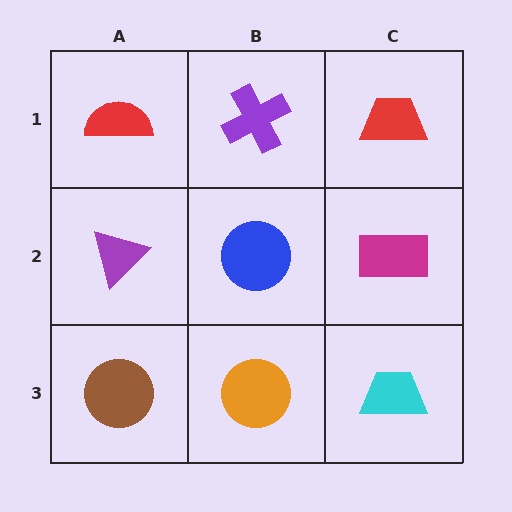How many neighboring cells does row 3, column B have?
3.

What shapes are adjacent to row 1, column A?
A purple triangle (row 2, column A), a purple cross (row 1, column B).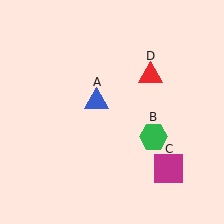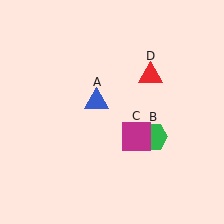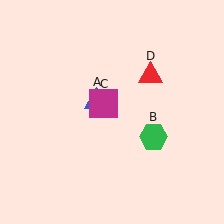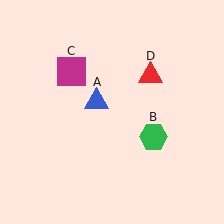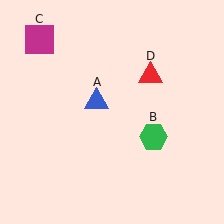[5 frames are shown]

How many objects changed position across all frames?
1 object changed position: magenta square (object C).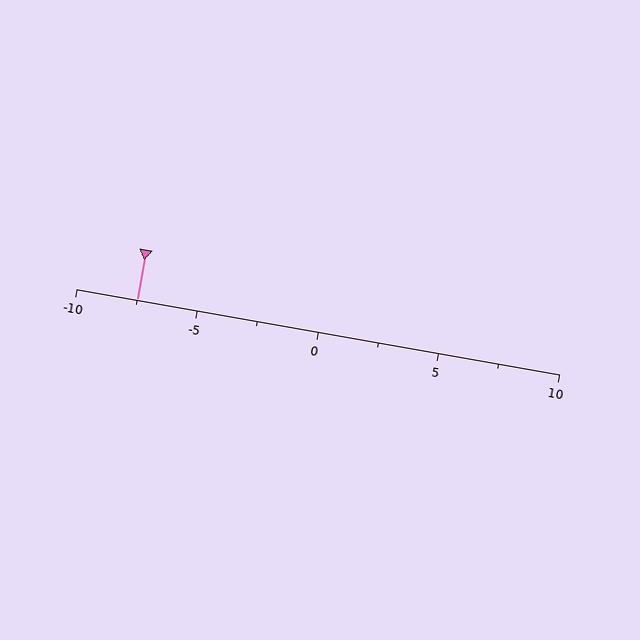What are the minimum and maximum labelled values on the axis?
The axis runs from -10 to 10.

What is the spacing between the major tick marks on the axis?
The major ticks are spaced 5 apart.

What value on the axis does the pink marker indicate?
The marker indicates approximately -7.5.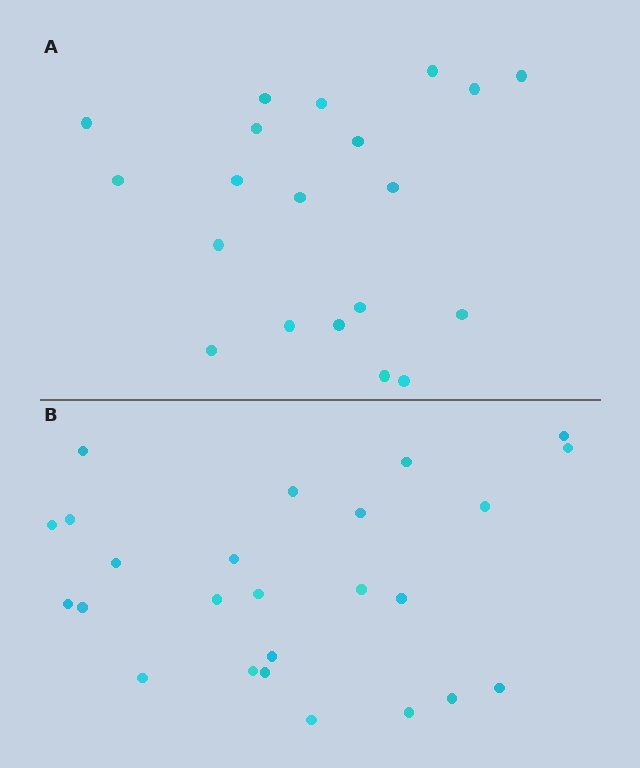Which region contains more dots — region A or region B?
Region B (the bottom region) has more dots.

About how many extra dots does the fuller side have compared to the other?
Region B has about 5 more dots than region A.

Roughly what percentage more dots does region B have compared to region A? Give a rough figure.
About 25% more.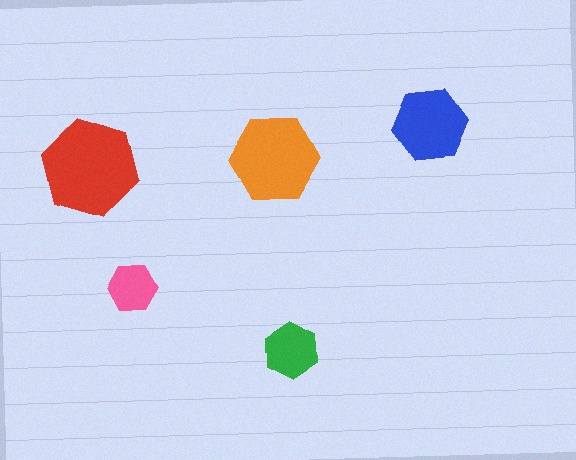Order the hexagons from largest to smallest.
the red one, the orange one, the blue one, the green one, the pink one.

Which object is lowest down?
The green hexagon is bottommost.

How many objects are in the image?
There are 5 objects in the image.